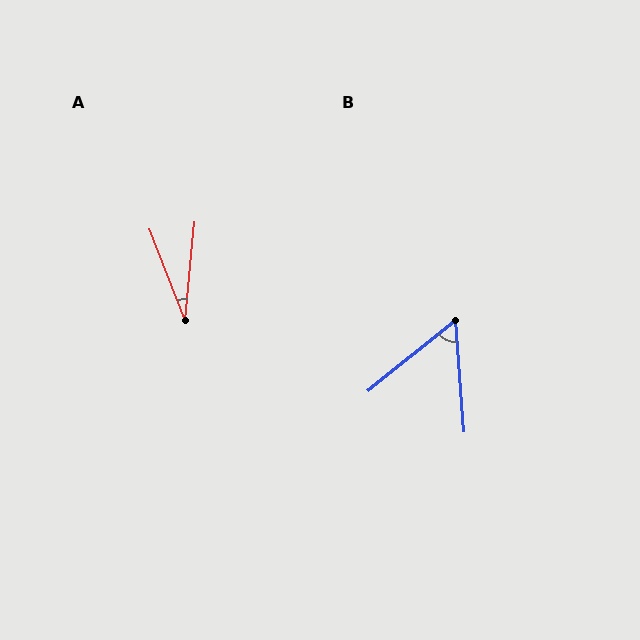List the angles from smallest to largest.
A (27°), B (55°).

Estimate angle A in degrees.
Approximately 27 degrees.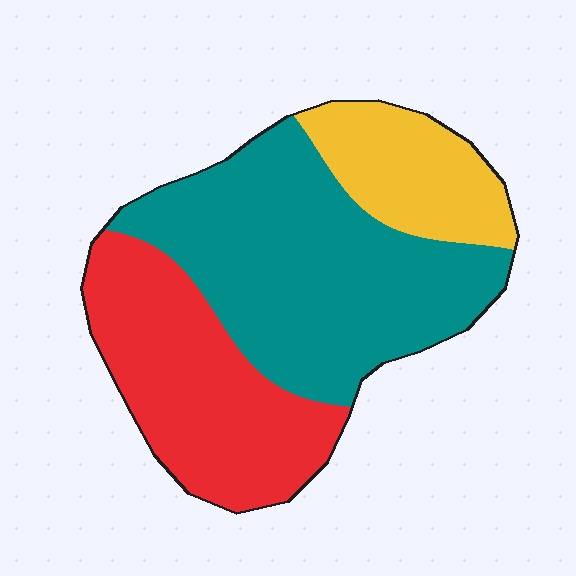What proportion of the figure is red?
Red covers around 35% of the figure.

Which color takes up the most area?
Teal, at roughly 50%.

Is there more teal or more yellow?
Teal.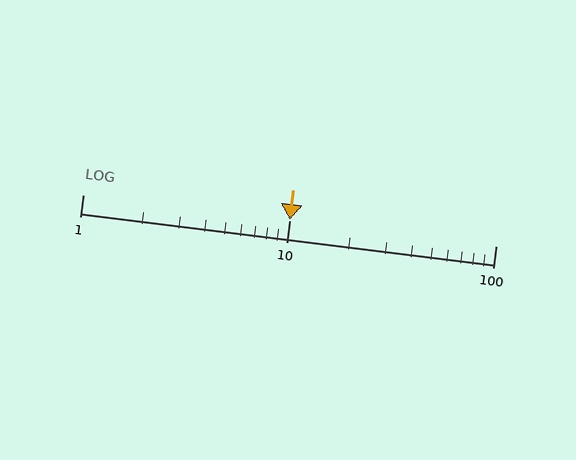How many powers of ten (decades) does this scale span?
The scale spans 2 decades, from 1 to 100.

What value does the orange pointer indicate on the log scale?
The pointer indicates approximately 10.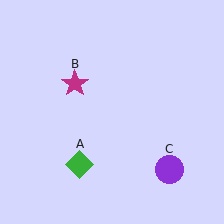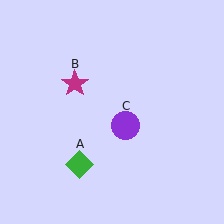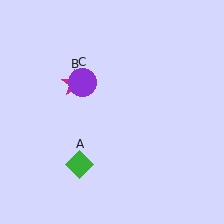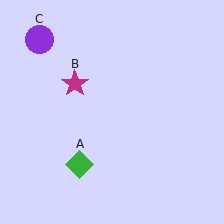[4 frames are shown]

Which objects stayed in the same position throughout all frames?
Green diamond (object A) and magenta star (object B) remained stationary.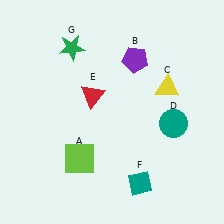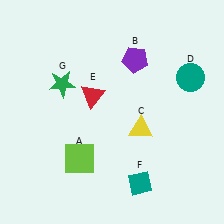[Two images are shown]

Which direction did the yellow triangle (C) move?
The yellow triangle (C) moved down.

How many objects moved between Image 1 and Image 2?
3 objects moved between the two images.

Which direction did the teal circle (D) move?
The teal circle (D) moved up.